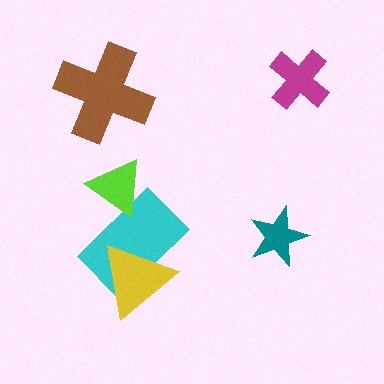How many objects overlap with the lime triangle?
1 object overlaps with the lime triangle.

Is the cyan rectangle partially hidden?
Yes, it is partially covered by another shape.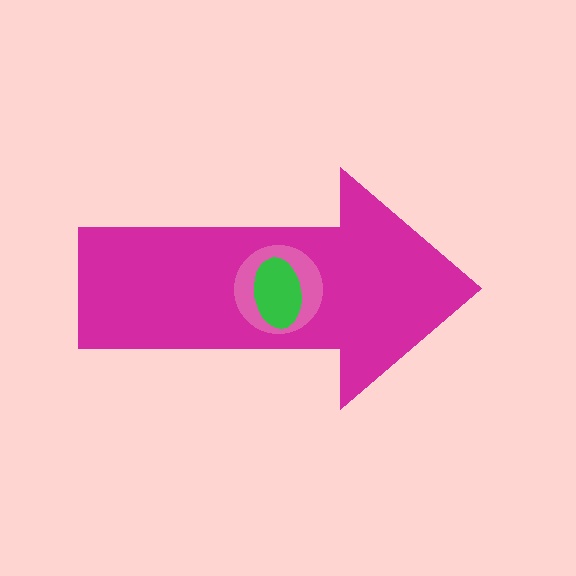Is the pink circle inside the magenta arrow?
Yes.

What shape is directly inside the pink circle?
The green ellipse.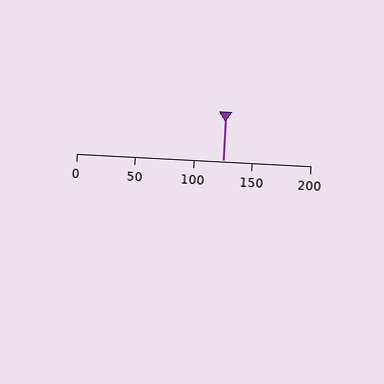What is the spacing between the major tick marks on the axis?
The major ticks are spaced 50 apart.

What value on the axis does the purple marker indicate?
The marker indicates approximately 125.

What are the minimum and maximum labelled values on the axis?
The axis runs from 0 to 200.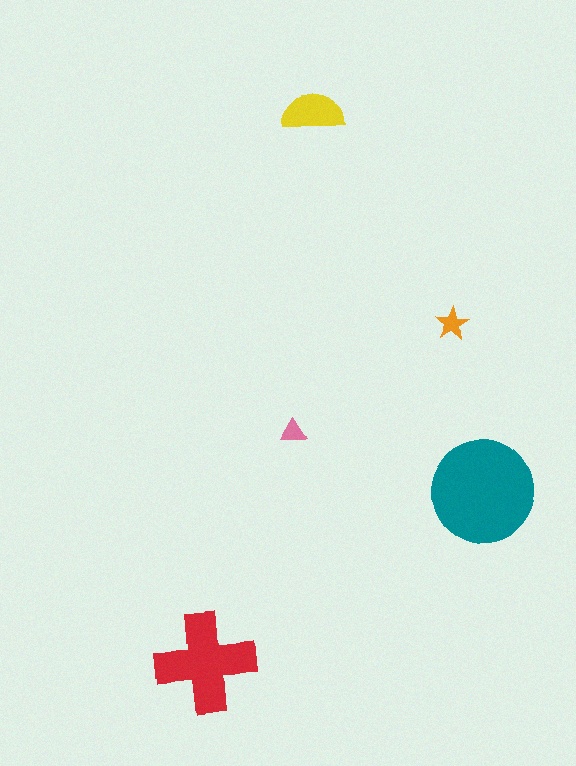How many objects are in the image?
There are 5 objects in the image.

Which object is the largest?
The teal circle.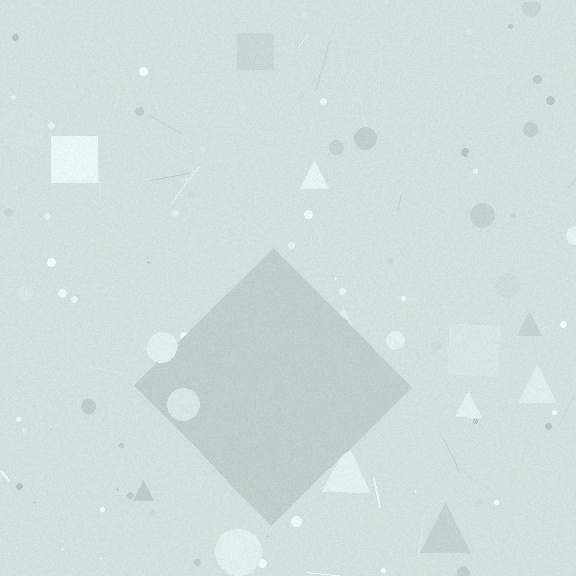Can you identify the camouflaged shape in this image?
The camouflaged shape is a diamond.